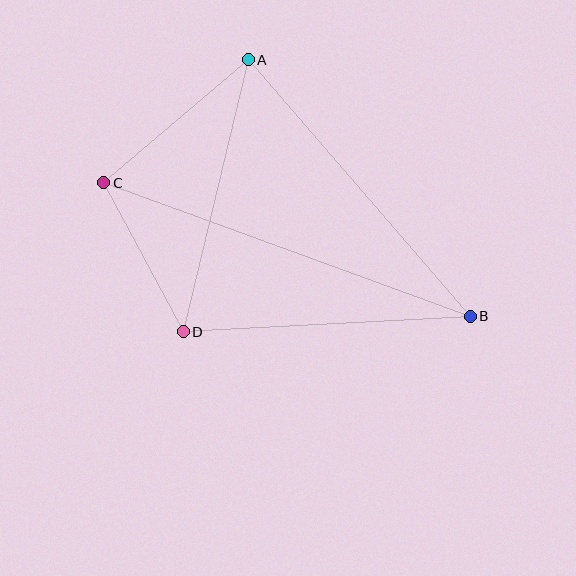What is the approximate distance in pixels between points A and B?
The distance between A and B is approximately 340 pixels.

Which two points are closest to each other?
Points C and D are closest to each other.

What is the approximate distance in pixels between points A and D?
The distance between A and D is approximately 280 pixels.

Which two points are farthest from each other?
Points B and C are farthest from each other.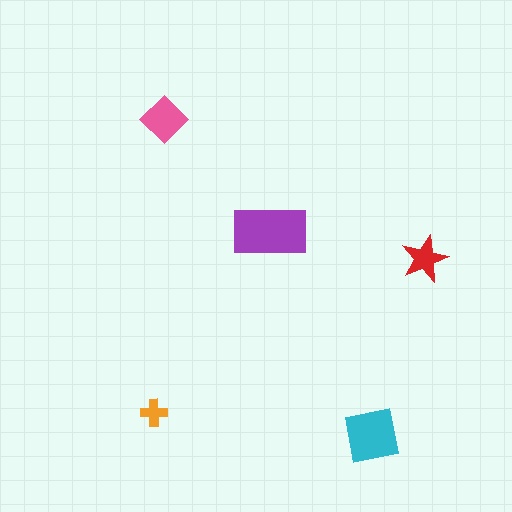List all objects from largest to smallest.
The purple rectangle, the cyan square, the pink diamond, the red star, the orange cross.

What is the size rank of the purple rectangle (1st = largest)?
1st.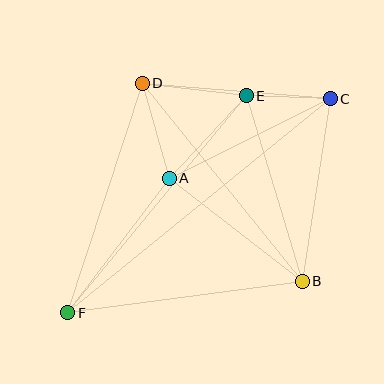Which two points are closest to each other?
Points C and E are closest to each other.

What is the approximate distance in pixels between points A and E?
The distance between A and E is approximately 113 pixels.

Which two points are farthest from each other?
Points C and F are farthest from each other.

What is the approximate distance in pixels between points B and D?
The distance between B and D is approximately 254 pixels.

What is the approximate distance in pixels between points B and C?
The distance between B and C is approximately 185 pixels.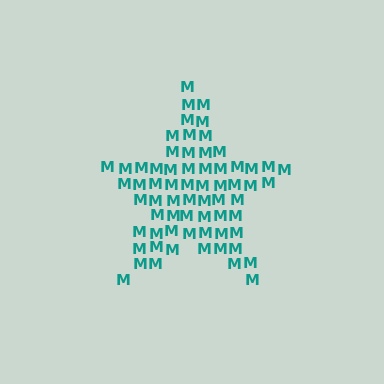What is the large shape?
The large shape is a star.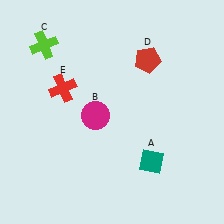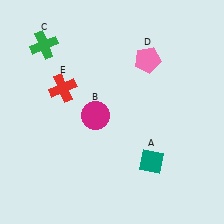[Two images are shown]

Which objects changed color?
C changed from lime to green. D changed from red to pink.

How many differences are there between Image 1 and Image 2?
There are 2 differences between the two images.